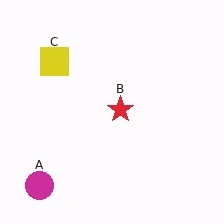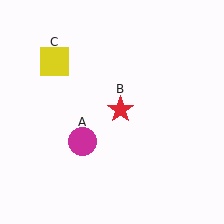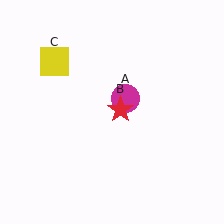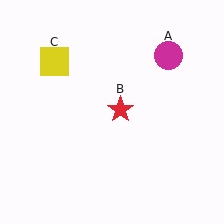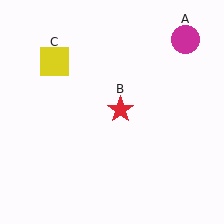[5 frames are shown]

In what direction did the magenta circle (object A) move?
The magenta circle (object A) moved up and to the right.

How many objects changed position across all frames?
1 object changed position: magenta circle (object A).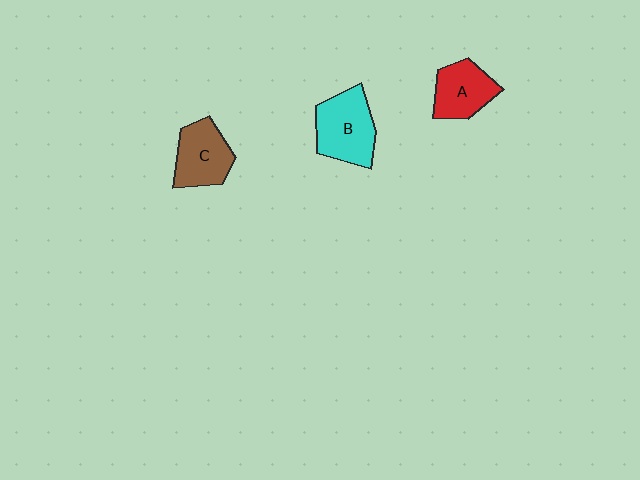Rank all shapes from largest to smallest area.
From largest to smallest: B (cyan), C (brown), A (red).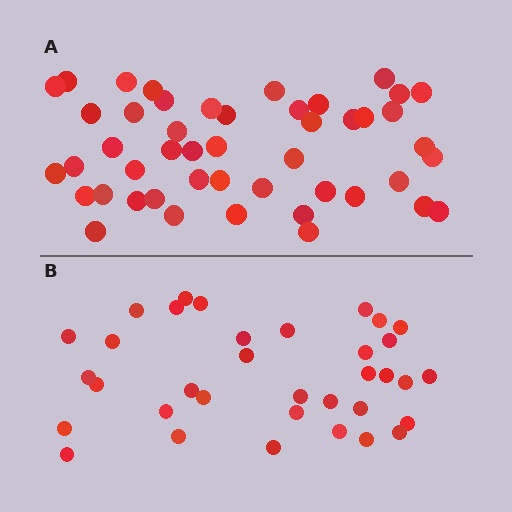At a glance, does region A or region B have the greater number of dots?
Region A (the top region) has more dots.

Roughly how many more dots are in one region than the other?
Region A has roughly 12 or so more dots than region B.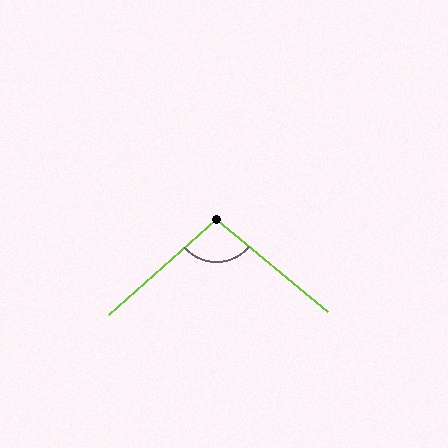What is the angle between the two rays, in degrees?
Approximately 99 degrees.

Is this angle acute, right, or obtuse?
It is obtuse.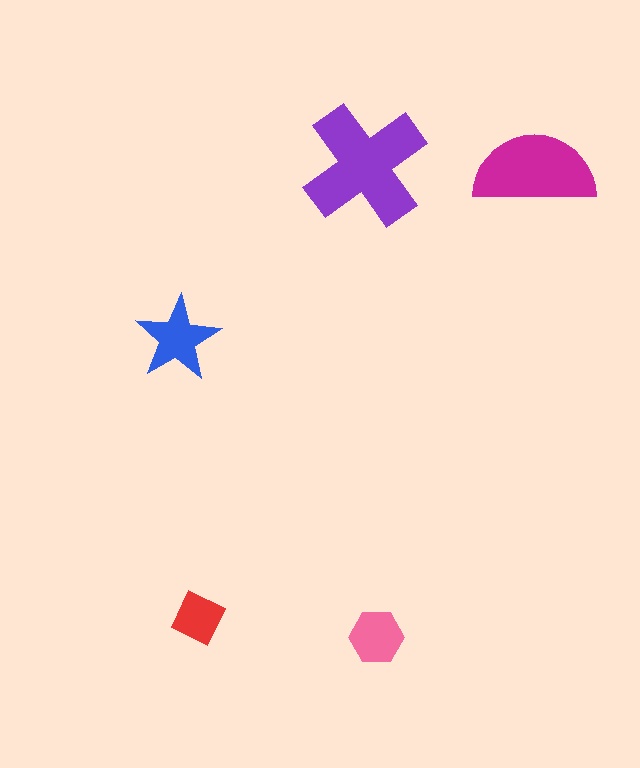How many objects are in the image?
There are 5 objects in the image.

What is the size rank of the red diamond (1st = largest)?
5th.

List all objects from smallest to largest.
The red diamond, the pink hexagon, the blue star, the magenta semicircle, the purple cross.